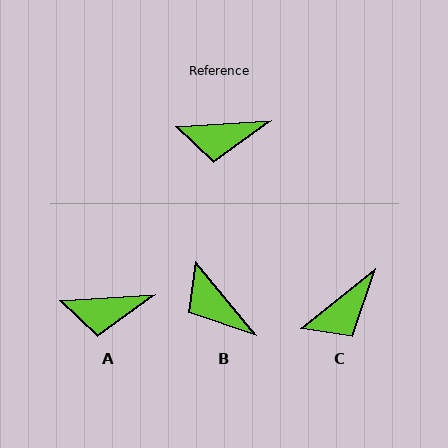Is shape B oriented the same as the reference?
No, it is off by about 55 degrees.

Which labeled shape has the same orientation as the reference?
A.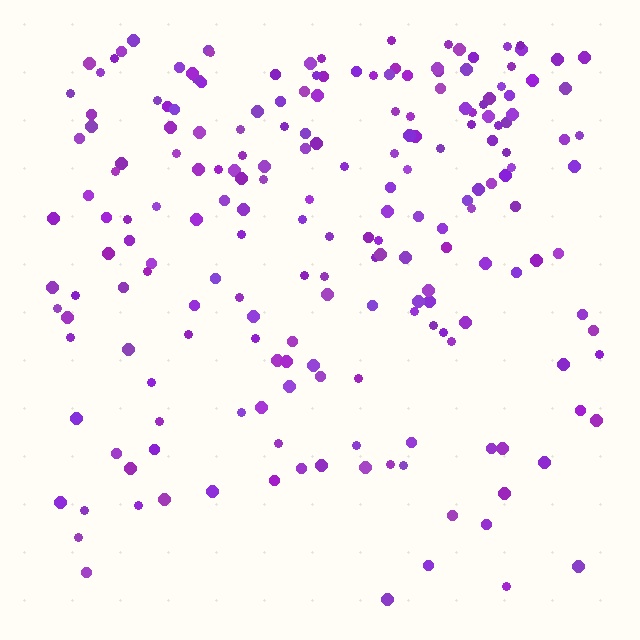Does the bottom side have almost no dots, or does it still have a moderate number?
Still a moderate number, just noticeably fewer than the top.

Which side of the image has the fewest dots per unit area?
The bottom.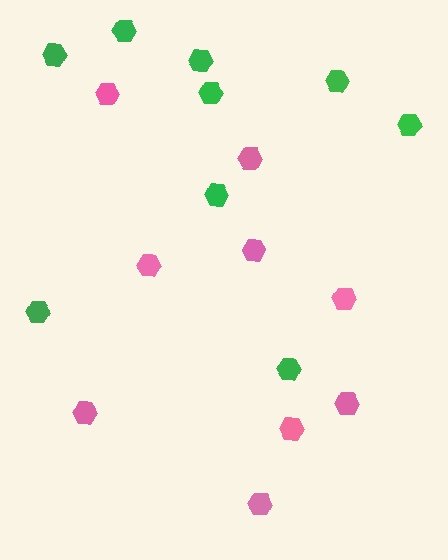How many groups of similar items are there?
There are 2 groups: one group of pink hexagons (9) and one group of green hexagons (9).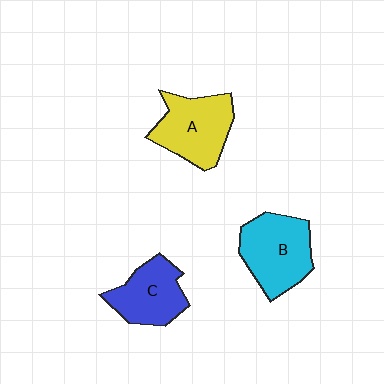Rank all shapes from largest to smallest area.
From largest to smallest: B (cyan), A (yellow), C (blue).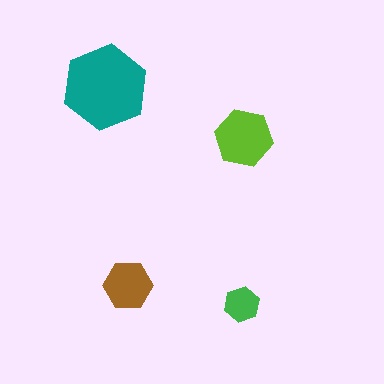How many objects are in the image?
There are 4 objects in the image.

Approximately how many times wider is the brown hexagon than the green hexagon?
About 1.5 times wider.